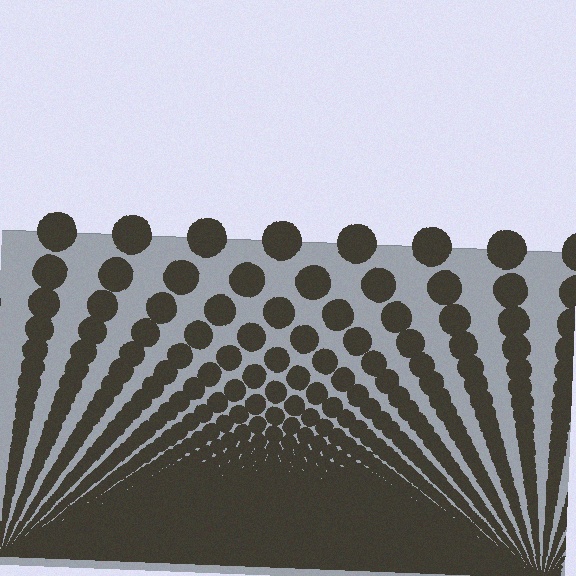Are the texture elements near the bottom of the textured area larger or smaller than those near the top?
Smaller. The gradient is inverted — elements near the bottom are smaller and denser.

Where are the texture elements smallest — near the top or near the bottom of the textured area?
Near the bottom.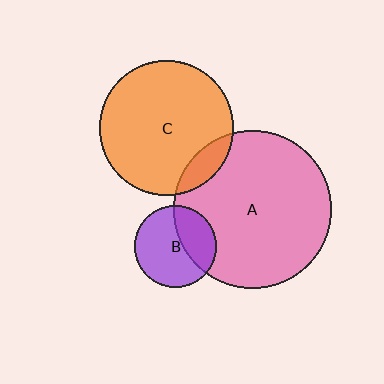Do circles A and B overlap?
Yes.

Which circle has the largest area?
Circle A (pink).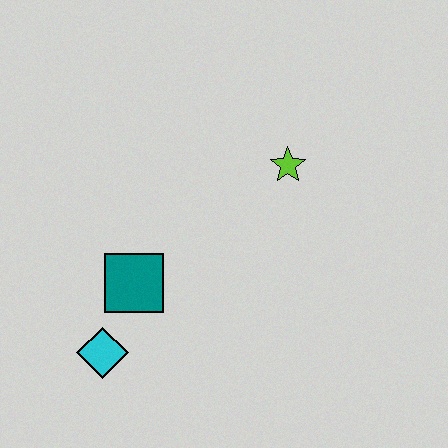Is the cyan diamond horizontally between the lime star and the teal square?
No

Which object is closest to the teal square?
The cyan diamond is closest to the teal square.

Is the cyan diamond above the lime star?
No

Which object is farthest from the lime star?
The cyan diamond is farthest from the lime star.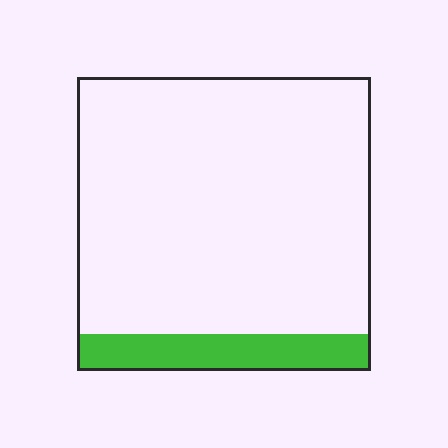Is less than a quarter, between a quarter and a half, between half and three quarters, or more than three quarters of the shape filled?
Less than a quarter.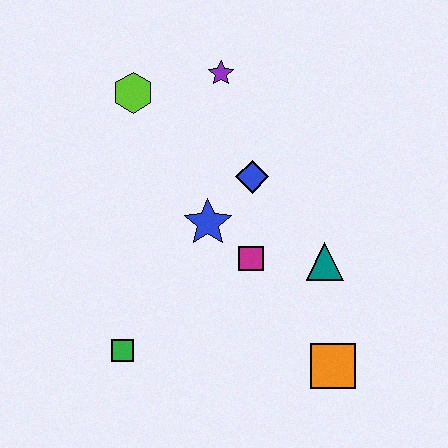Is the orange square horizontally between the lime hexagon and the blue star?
No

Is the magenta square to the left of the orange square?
Yes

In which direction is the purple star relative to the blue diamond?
The purple star is above the blue diamond.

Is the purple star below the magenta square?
No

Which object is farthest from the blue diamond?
The green square is farthest from the blue diamond.